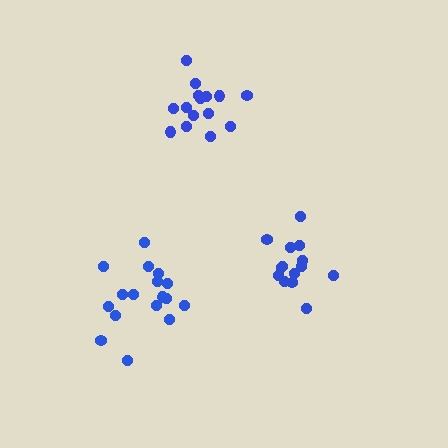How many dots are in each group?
Group 1: 14 dots, Group 2: 17 dots, Group 3: 15 dots (46 total).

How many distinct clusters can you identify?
There are 3 distinct clusters.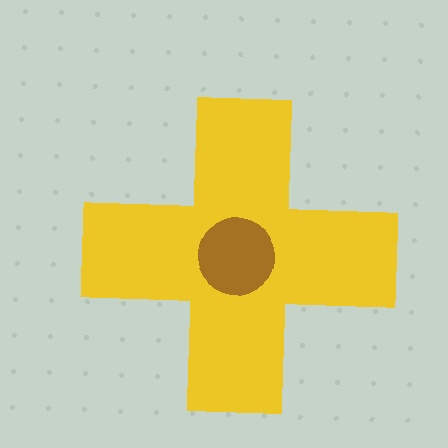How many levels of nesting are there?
2.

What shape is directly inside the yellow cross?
The brown circle.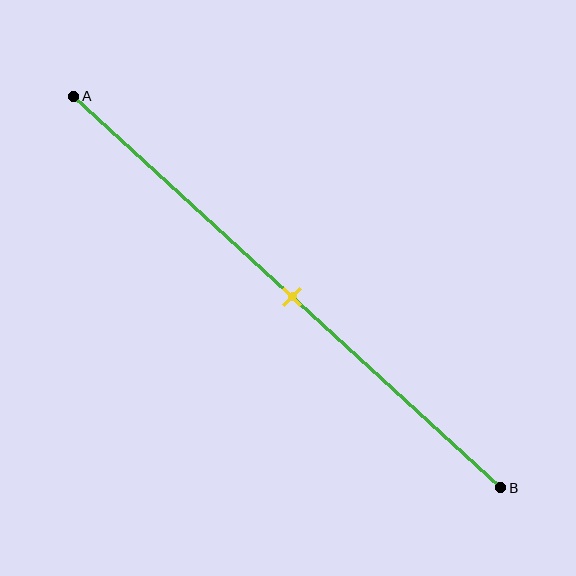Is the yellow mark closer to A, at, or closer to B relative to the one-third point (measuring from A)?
The yellow mark is closer to point B than the one-third point of segment AB.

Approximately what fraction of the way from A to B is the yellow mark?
The yellow mark is approximately 50% of the way from A to B.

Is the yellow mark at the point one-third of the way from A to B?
No, the mark is at about 50% from A, not at the 33% one-third point.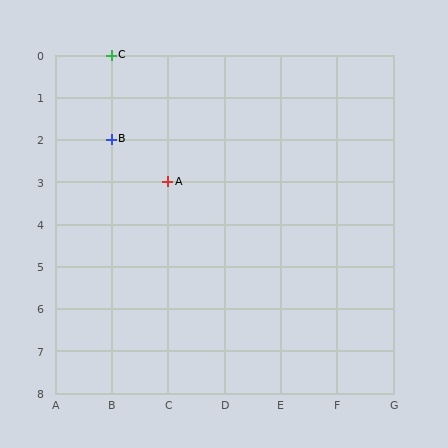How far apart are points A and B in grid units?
Points A and B are 1 column and 1 row apart (about 1.4 grid units diagonally).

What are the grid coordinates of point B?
Point B is at grid coordinates (B, 2).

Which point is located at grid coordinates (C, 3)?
Point A is at (C, 3).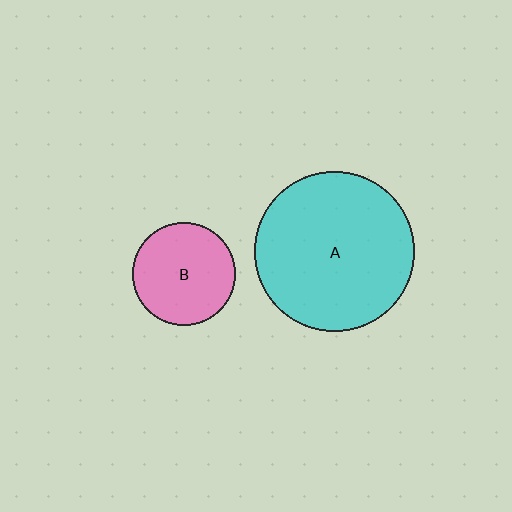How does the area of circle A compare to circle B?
Approximately 2.4 times.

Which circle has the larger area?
Circle A (cyan).